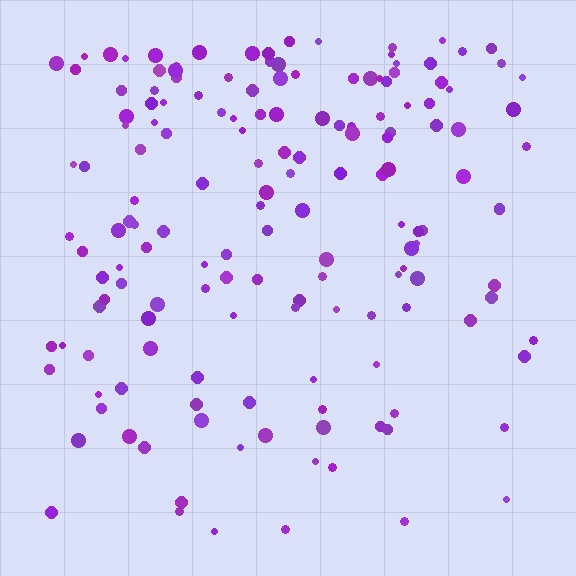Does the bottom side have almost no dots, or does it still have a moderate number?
Still a moderate number, just noticeably fewer than the top.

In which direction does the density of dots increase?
From bottom to top, with the top side densest.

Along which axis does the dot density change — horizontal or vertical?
Vertical.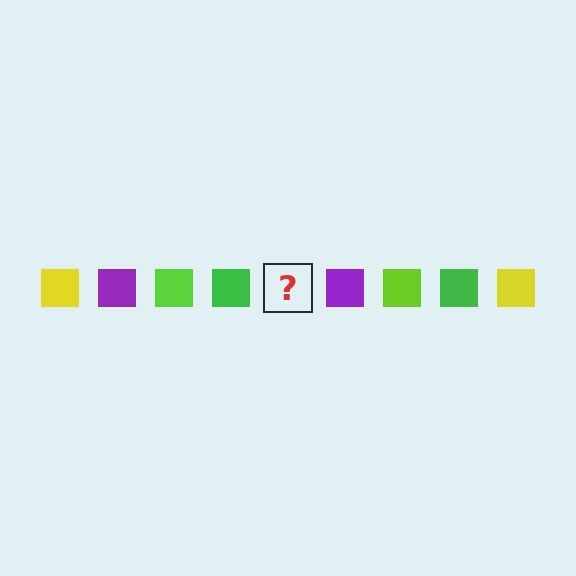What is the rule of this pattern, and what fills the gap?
The rule is that the pattern cycles through yellow, purple, lime, green squares. The gap should be filled with a yellow square.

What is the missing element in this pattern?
The missing element is a yellow square.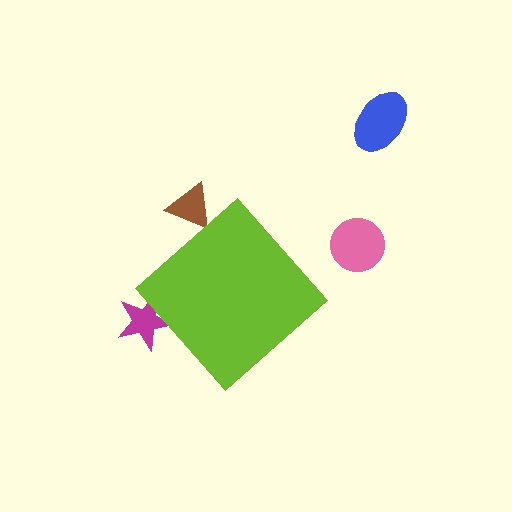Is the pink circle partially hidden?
No, the pink circle is fully visible.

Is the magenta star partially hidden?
Yes, the magenta star is partially hidden behind the lime diamond.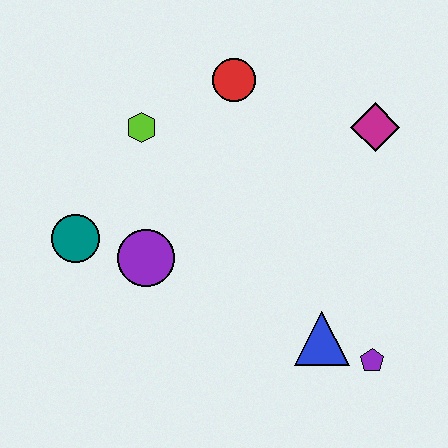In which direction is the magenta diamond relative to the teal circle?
The magenta diamond is to the right of the teal circle.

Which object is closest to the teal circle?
The purple circle is closest to the teal circle.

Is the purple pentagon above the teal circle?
No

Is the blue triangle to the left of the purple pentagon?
Yes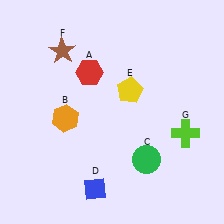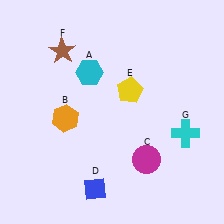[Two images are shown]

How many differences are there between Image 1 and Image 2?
There are 3 differences between the two images.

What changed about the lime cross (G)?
In Image 1, G is lime. In Image 2, it changed to cyan.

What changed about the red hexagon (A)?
In Image 1, A is red. In Image 2, it changed to cyan.